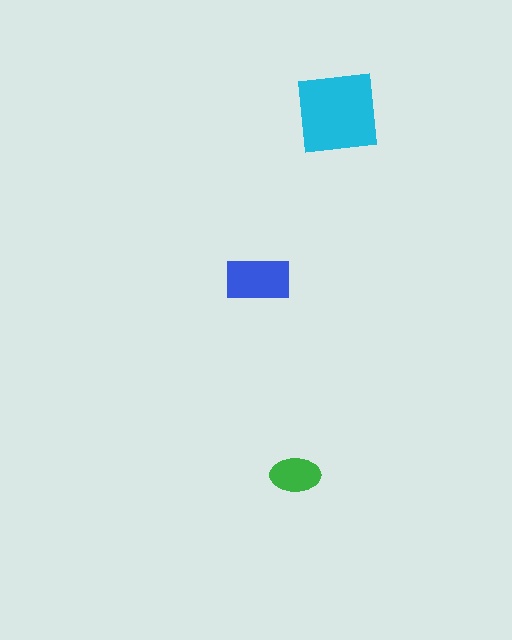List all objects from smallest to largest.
The green ellipse, the blue rectangle, the cyan square.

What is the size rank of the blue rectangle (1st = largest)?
2nd.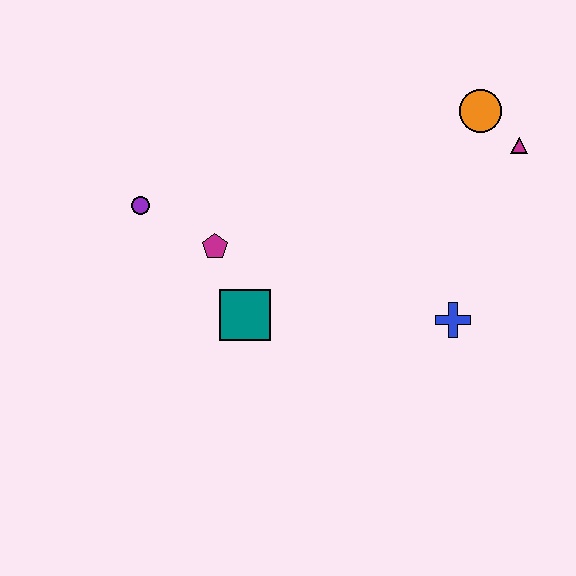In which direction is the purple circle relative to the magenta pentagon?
The purple circle is to the left of the magenta pentagon.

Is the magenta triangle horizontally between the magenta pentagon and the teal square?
No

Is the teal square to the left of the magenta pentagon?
No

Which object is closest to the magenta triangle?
The orange circle is closest to the magenta triangle.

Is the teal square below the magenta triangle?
Yes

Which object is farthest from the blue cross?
The purple circle is farthest from the blue cross.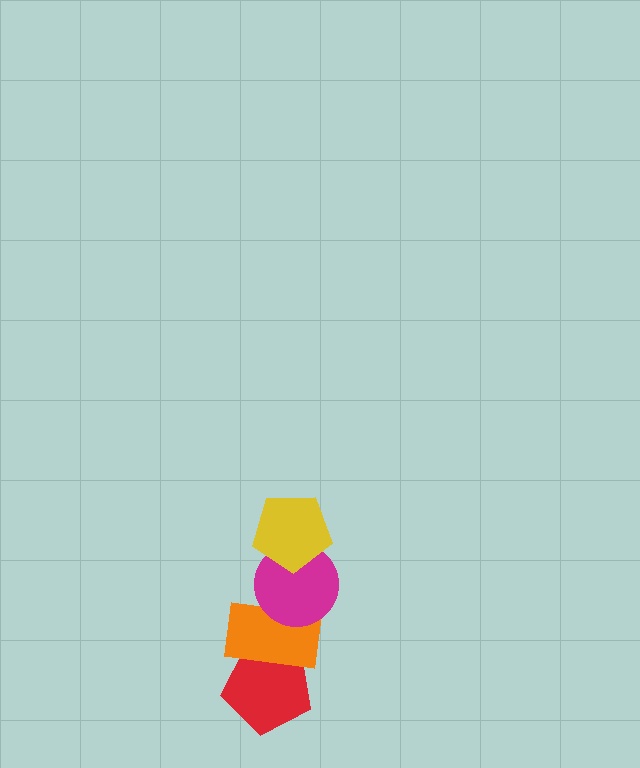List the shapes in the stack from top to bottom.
From top to bottom: the yellow pentagon, the magenta circle, the orange rectangle, the red pentagon.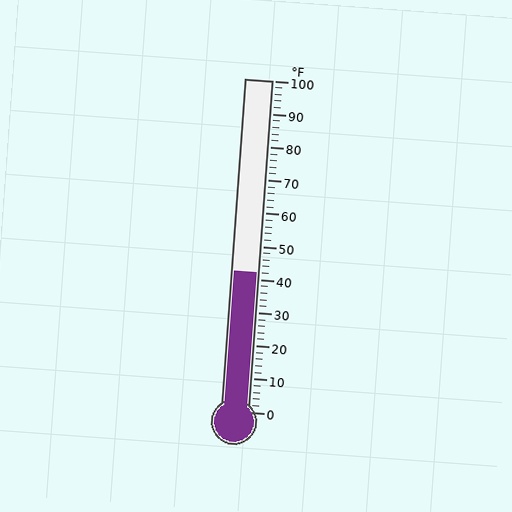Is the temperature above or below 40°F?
The temperature is above 40°F.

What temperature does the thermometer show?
The thermometer shows approximately 42°F.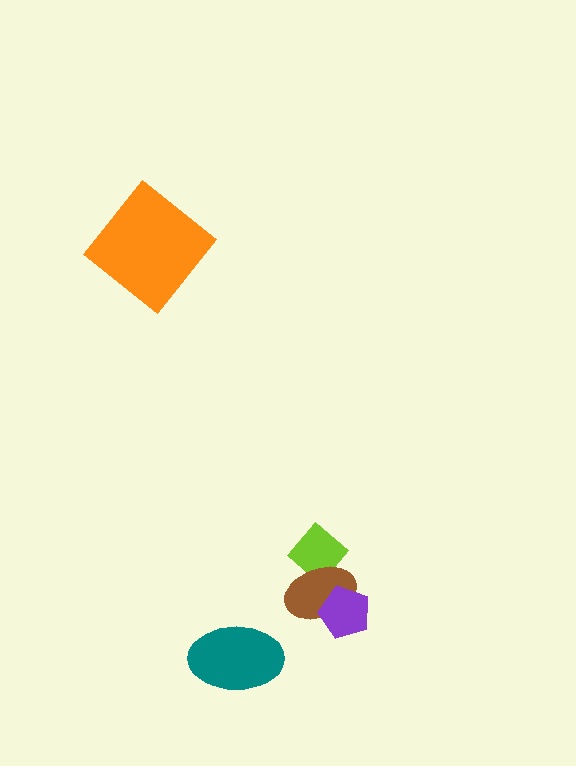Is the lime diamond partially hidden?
Yes, it is partially covered by another shape.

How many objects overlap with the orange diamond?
0 objects overlap with the orange diamond.